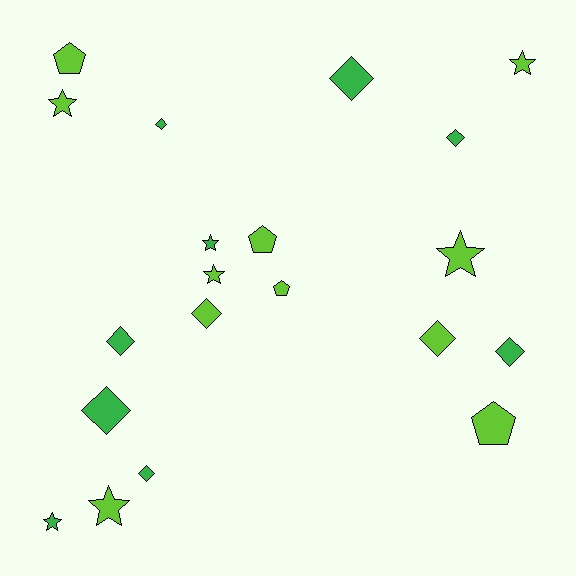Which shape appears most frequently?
Diamond, with 9 objects.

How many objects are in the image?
There are 20 objects.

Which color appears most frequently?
Lime, with 11 objects.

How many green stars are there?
There are 2 green stars.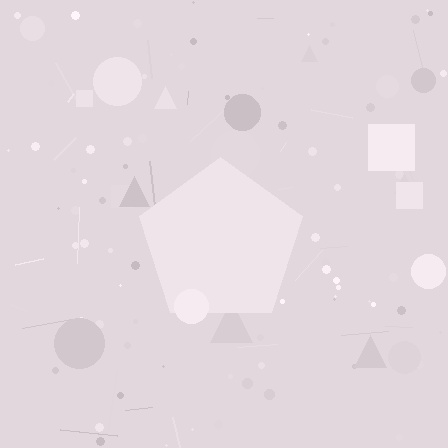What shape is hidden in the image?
A pentagon is hidden in the image.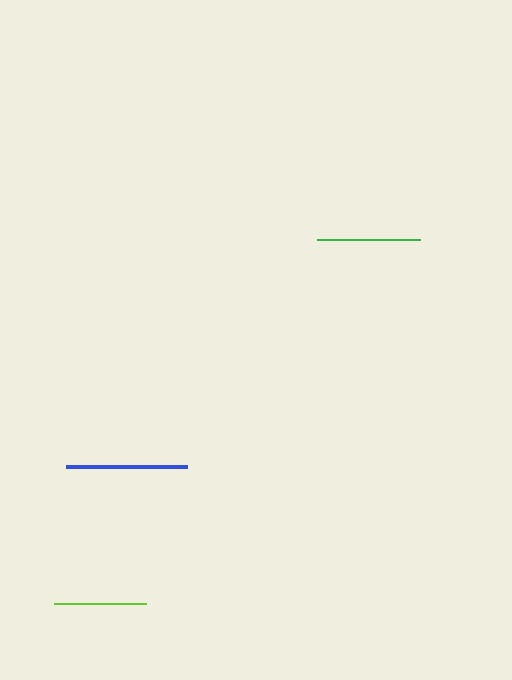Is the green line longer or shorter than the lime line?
The green line is longer than the lime line.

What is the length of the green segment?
The green segment is approximately 103 pixels long.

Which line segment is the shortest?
The lime line is the shortest at approximately 93 pixels.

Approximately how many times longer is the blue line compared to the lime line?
The blue line is approximately 1.3 times the length of the lime line.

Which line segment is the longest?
The blue line is the longest at approximately 120 pixels.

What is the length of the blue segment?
The blue segment is approximately 120 pixels long.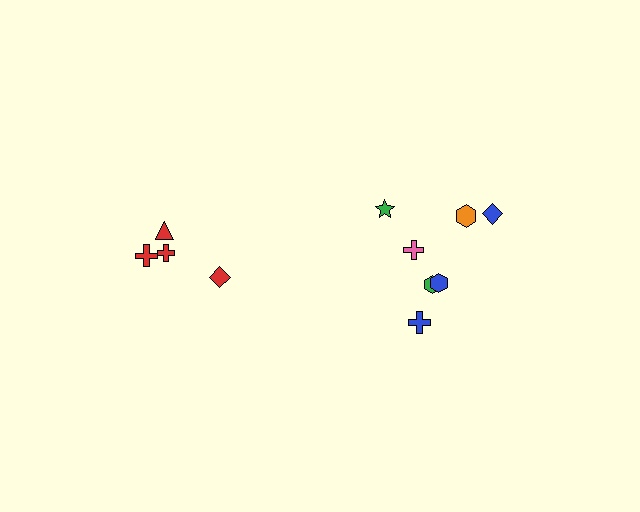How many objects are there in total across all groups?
There are 11 objects.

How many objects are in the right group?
There are 7 objects.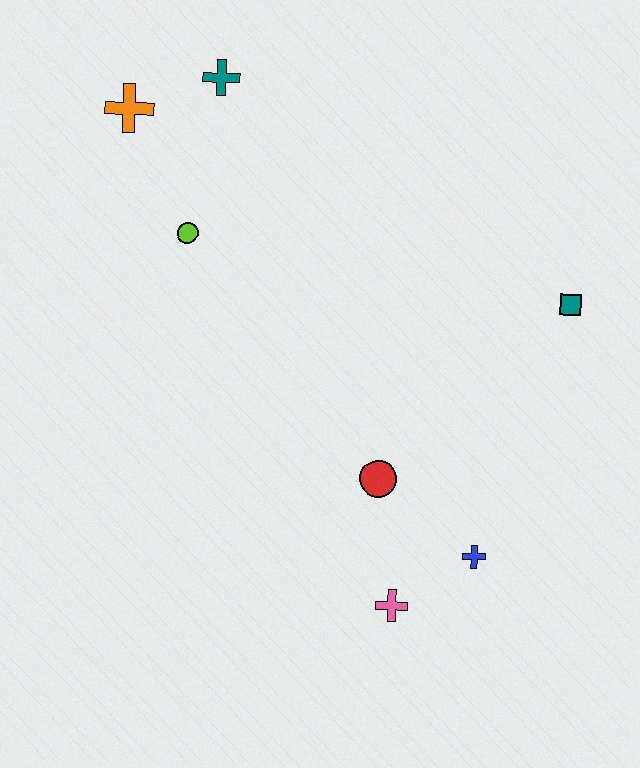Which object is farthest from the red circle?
The orange cross is farthest from the red circle.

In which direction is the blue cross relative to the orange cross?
The blue cross is below the orange cross.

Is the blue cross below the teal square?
Yes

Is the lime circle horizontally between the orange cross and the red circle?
Yes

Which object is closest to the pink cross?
The blue cross is closest to the pink cross.